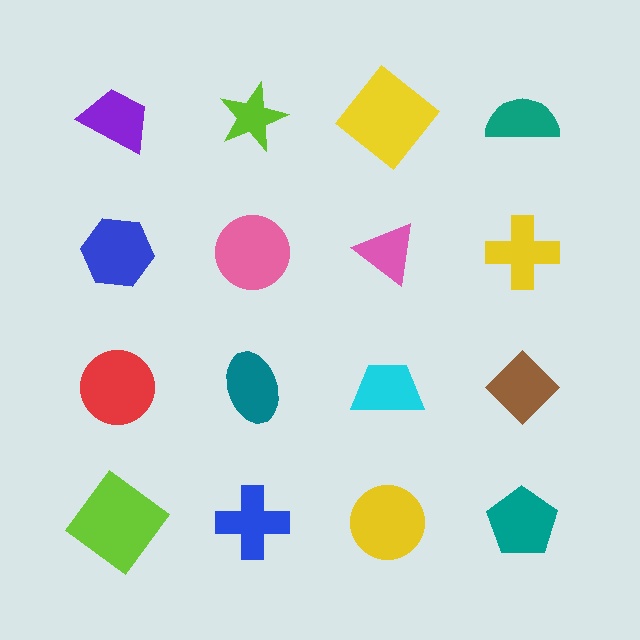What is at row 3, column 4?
A brown diamond.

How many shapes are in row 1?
4 shapes.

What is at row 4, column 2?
A blue cross.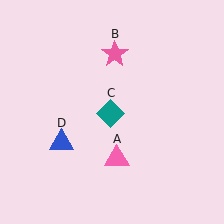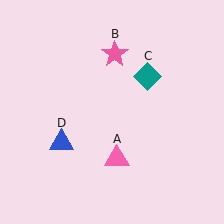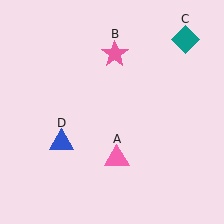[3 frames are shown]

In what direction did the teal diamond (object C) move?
The teal diamond (object C) moved up and to the right.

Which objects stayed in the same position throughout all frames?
Pink triangle (object A) and pink star (object B) and blue triangle (object D) remained stationary.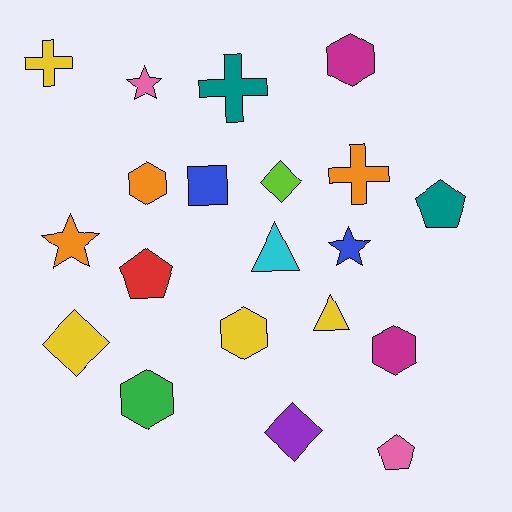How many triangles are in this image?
There are 2 triangles.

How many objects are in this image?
There are 20 objects.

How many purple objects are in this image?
There is 1 purple object.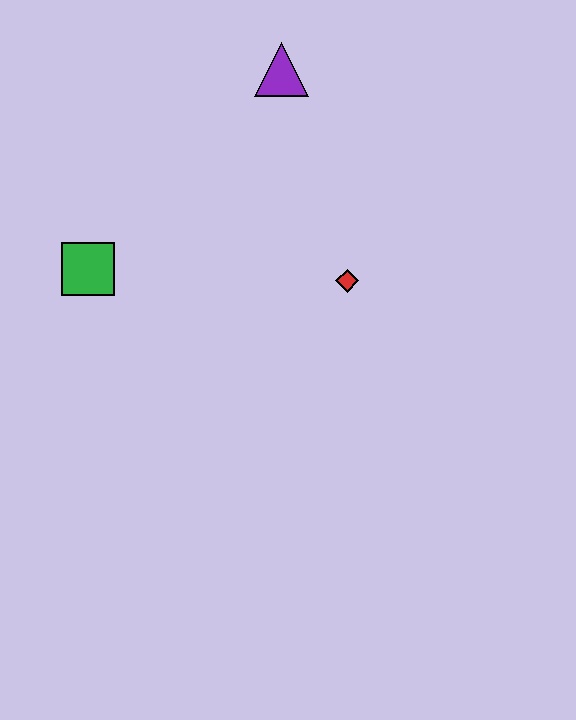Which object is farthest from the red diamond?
The green square is farthest from the red diamond.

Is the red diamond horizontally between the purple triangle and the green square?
No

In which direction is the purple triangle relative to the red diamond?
The purple triangle is above the red diamond.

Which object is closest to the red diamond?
The purple triangle is closest to the red diamond.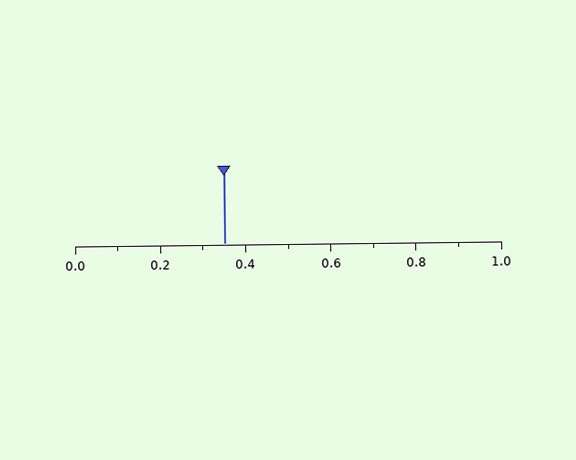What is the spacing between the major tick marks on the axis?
The major ticks are spaced 0.2 apart.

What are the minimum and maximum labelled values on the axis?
The axis runs from 0.0 to 1.0.